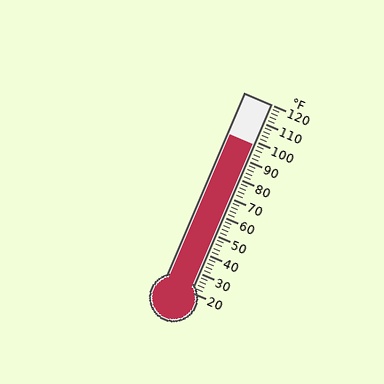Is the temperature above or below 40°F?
The temperature is above 40°F.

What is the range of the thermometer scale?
The thermometer scale ranges from 20°F to 120°F.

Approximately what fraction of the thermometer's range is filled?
The thermometer is filled to approximately 80% of its range.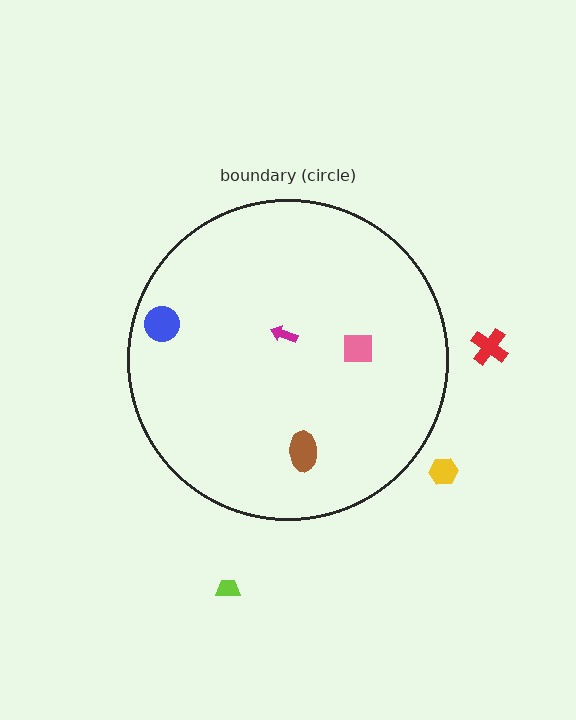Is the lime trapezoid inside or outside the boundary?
Outside.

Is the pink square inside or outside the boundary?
Inside.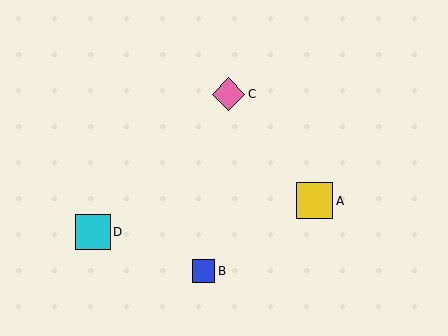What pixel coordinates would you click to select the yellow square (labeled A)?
Click at (315, 201) to select the yellow square A.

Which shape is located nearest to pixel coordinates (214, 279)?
The blue square (labeled B) at (203, 271) is nearest to that location.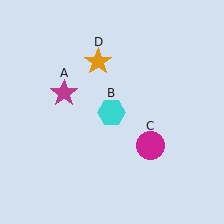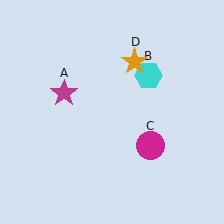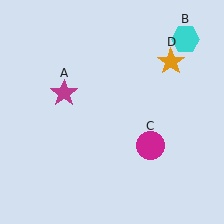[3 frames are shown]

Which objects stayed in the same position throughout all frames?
Magenta star (object A) and magenta circle (object C) remained stationary.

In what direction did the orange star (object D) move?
The orange star (object D) moved right.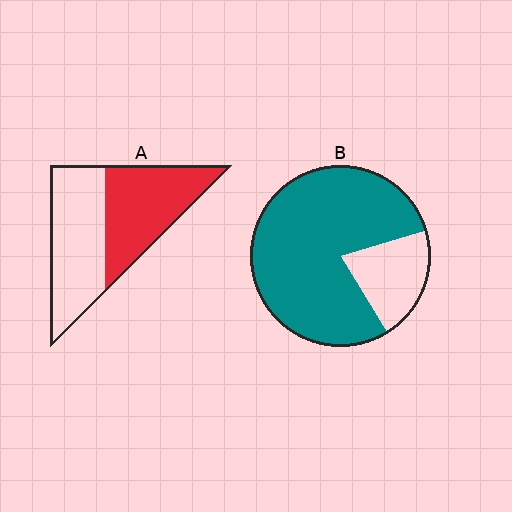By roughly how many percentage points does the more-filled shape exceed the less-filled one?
By roughly 30 percentage points (B over A).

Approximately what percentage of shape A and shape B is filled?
A is approximately 50% and B is approximately 80%.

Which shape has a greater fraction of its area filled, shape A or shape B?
Shape B.